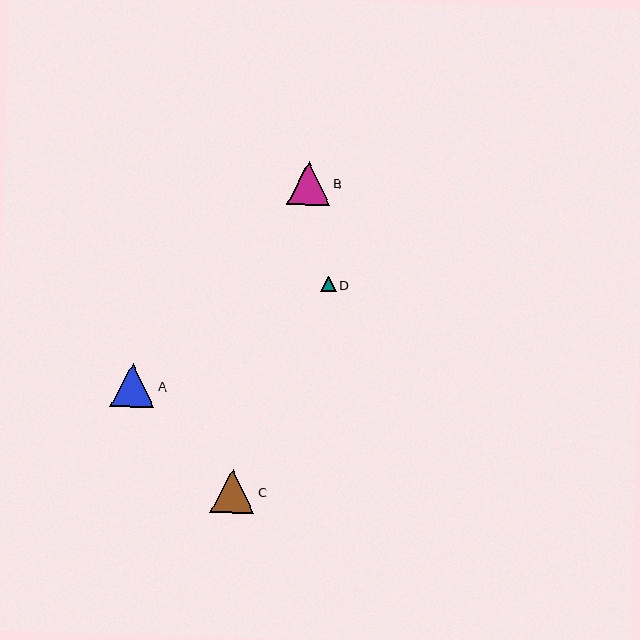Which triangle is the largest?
Triangle A is the largest with a size of approximately 44 pixels.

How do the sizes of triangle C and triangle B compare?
Triangle C and triangle B are approximately the same size.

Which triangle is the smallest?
Triangle D is the smallest with a size of approximately 15 pixels.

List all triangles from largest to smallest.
From largest to smallest: A, C, B, D.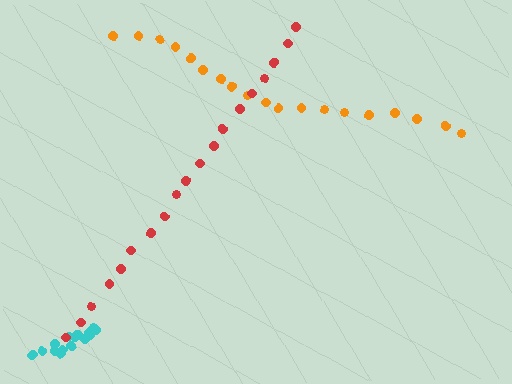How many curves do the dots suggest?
There are 3 distinct paths.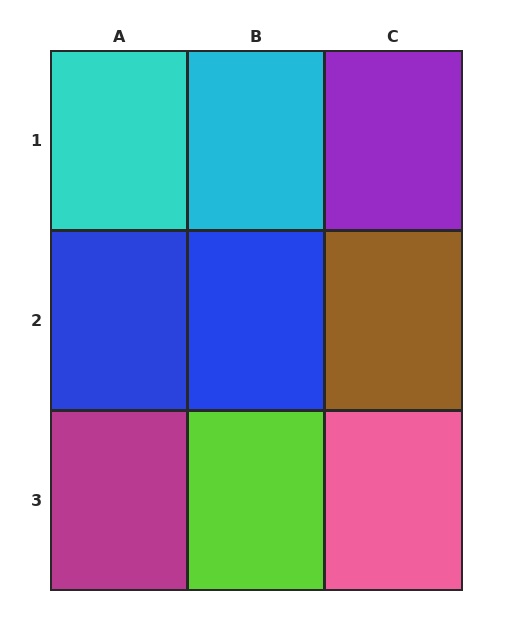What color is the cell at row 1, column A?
Cyan.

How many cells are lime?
1 cell is lime.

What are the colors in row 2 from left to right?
Blue, blue, brown.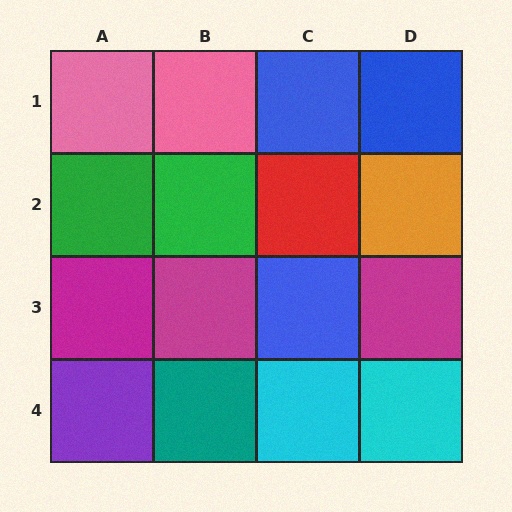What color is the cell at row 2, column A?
Green.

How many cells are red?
1 cell is red.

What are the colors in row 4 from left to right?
Purple, teal, cyan, cyan.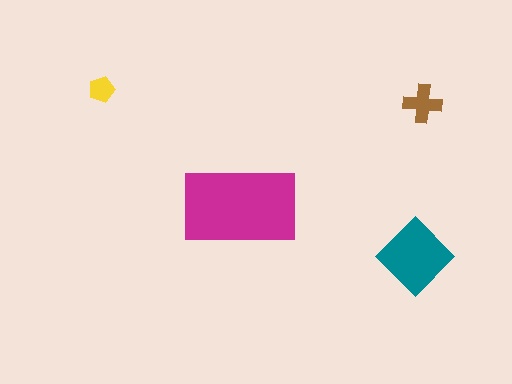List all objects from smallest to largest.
The yellow pentagon, the brown cross, the teal diamond, the magenta rectangle.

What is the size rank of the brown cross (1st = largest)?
3rd.